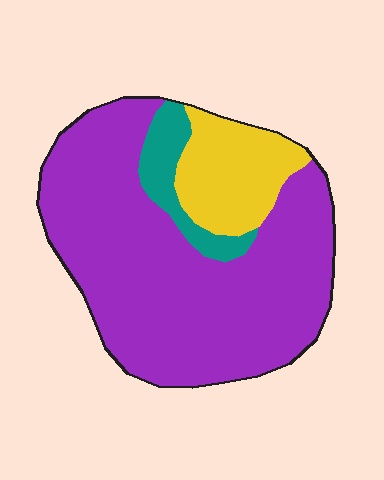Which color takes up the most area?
Purple, at roughly 75%.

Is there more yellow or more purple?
Purple.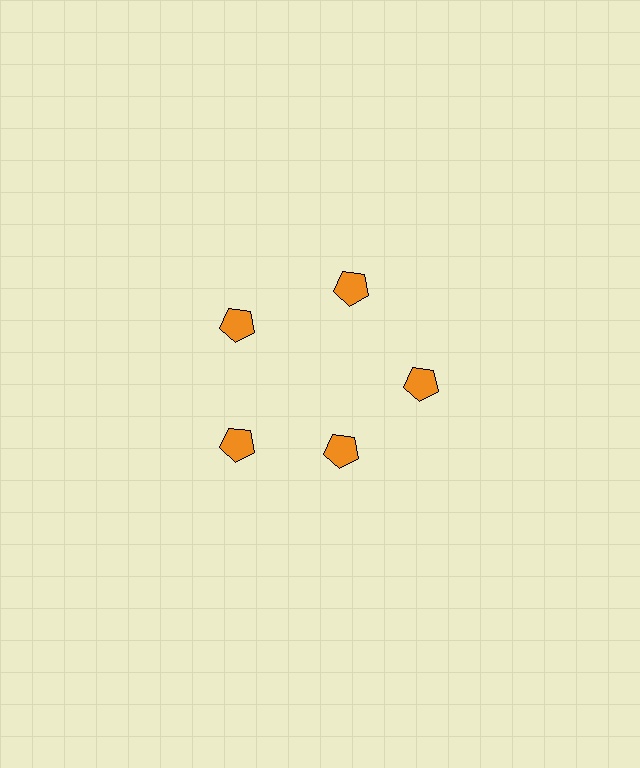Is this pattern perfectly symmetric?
No. The 5 orange pentagons are arranged in a ring, but one element near the 5 o'clock position is pulled inward toward the center, breaking the 5-fold rotational symmetry.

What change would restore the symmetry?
The symmetry would be restored by moving it outward, back onto the ring so that all 5 pentagons sit at equal angles and equal distance from the center.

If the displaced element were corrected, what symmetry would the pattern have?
It would have 5-fold rotational symmetry — the pattern would map onto itself every 72 degrees.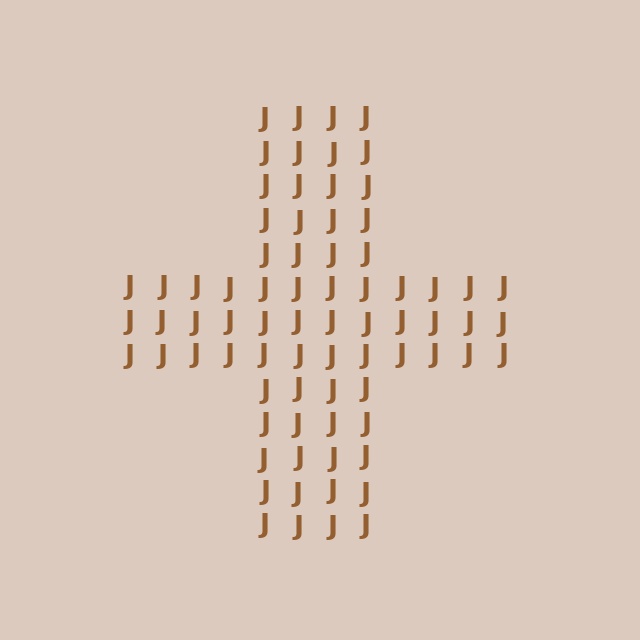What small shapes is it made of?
It is made of small letter J's.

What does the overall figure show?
The overall figure shows a cross.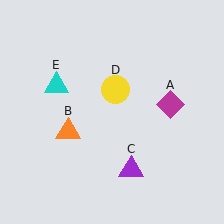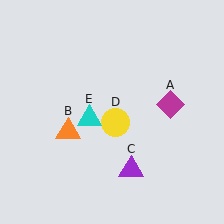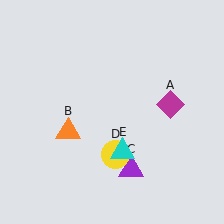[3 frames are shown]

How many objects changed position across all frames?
2 objects changed position: yellow circle (object D), cyan triangle (object E).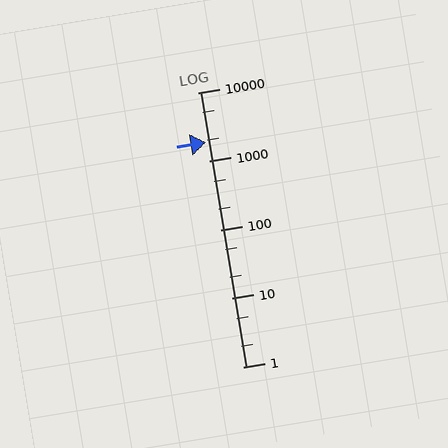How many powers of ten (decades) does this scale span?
The scale spans 4 decades, from 1 to 10000.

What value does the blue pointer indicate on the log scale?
The pointer indicates approximately 1900.